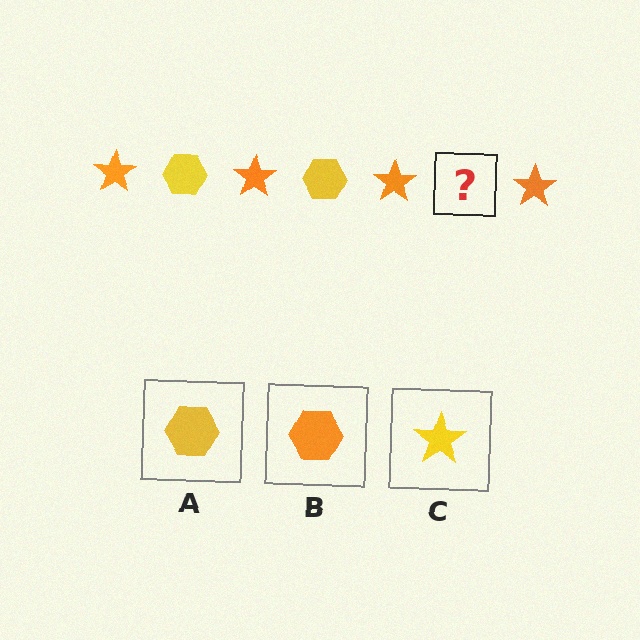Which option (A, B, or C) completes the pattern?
A.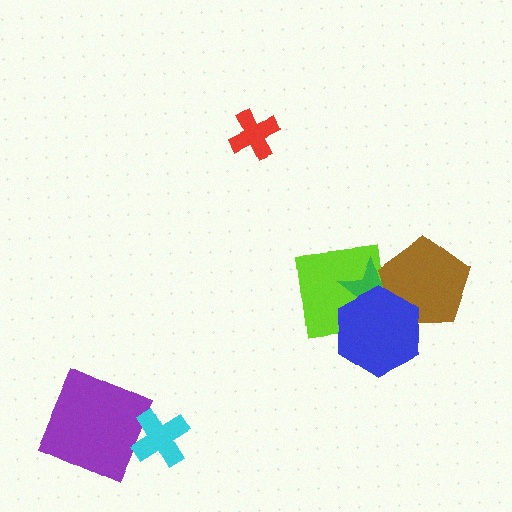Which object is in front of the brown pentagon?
The blue hexagon is in front of the brown pentagon.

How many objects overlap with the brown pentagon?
2 objects overlap with the brown pentagon.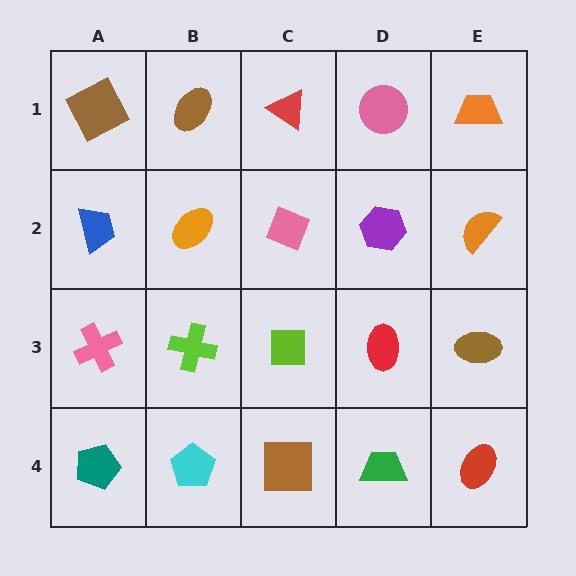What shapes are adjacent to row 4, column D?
A red ellipse (row 3, column D), a brown square (row 4, column C), a red ellipse (row 4, column E).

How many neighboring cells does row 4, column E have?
2.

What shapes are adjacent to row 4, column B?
A lime cross (row 3, column B), a teal pentagon (row 4, column A), a brown square (row 4, column C).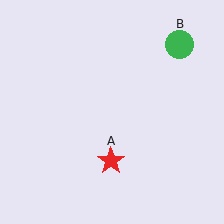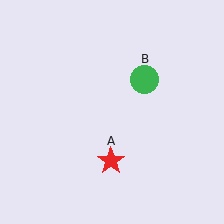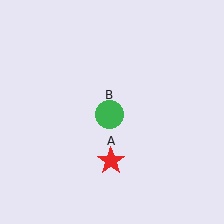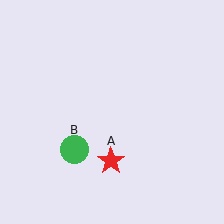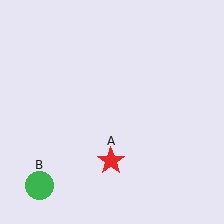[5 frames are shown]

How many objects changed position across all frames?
1 object changed position: green circle (object B).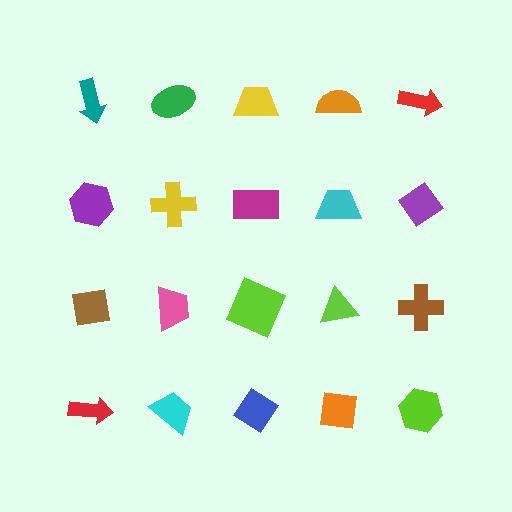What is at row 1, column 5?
A red arrow.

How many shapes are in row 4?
5 shapes.